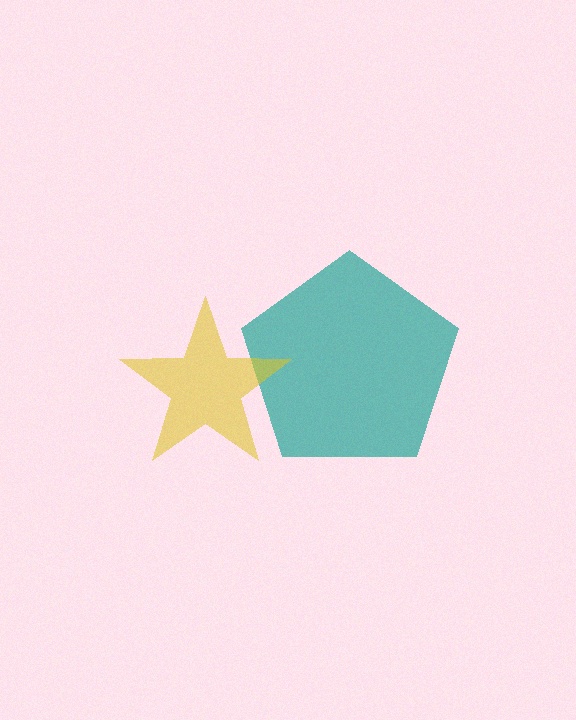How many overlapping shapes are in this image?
There are 2 overlapping shapes in the image.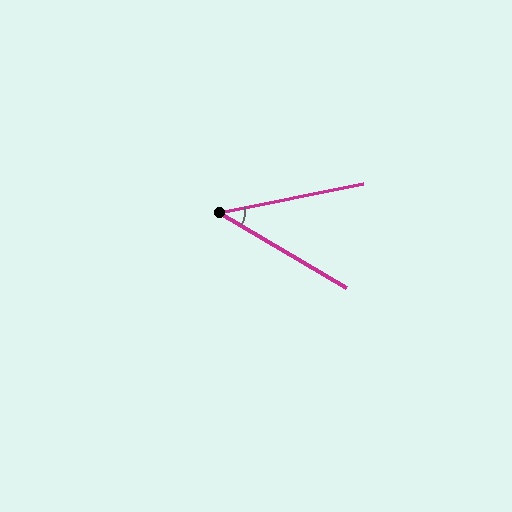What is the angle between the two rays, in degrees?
Approximately 42 degrees.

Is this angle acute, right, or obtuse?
It is acute.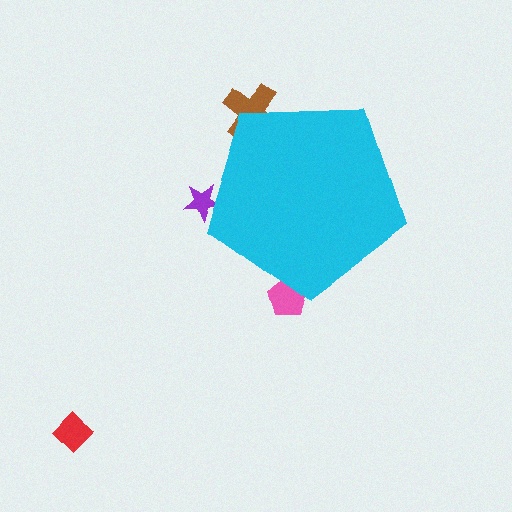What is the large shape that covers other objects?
A cyan pentagon.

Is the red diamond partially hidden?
No, the red diamond is fully visible.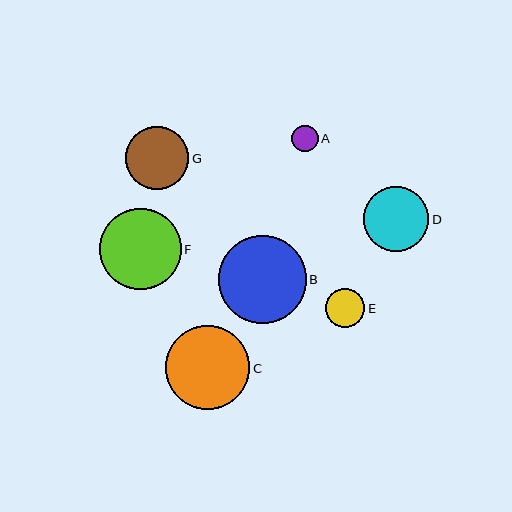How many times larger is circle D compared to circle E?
Circle D is approximately 1.7 times the size of circle E.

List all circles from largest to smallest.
From largest to smallest: B, C, F, D, G, E, A.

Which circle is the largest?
Circle B is the largest with a size of approximately 88 pixels.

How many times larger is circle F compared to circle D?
Circle F is approximately 1.3 times the size of circle D.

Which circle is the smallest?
Circle A is the smallest with a size of approximately 27 pixels.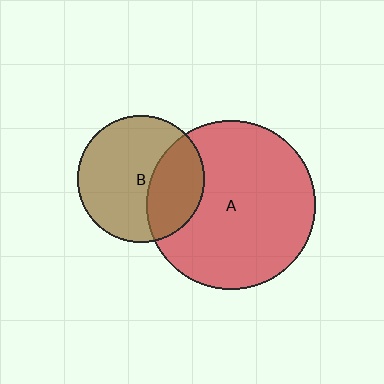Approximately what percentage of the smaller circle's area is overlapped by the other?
Approximately 35%.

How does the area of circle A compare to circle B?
Approximately 1.7 times.